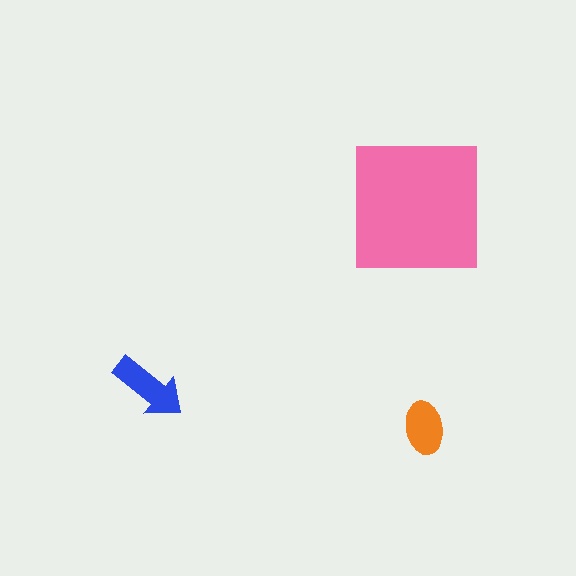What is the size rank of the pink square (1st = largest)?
1st.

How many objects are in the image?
There are 3 objects in the image.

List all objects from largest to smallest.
The pink square, the blue arrow, the orange ellipse.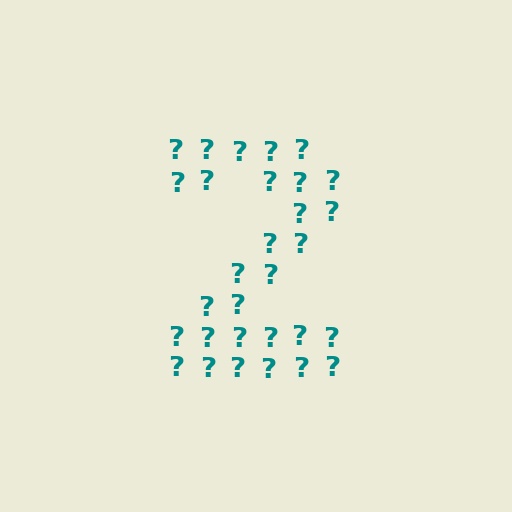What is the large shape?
The large shape is the digit 2.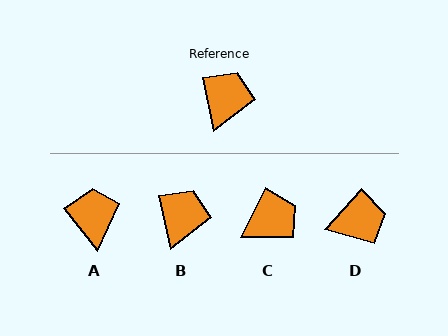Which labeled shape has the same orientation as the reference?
B.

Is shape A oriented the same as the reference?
No, it is off by about 26 degrees.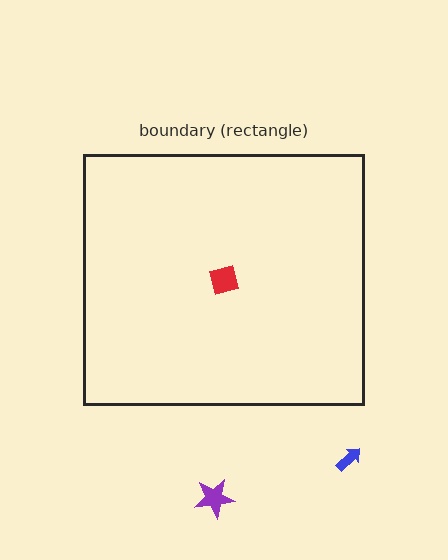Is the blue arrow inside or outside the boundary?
Outside.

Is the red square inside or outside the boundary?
Inside.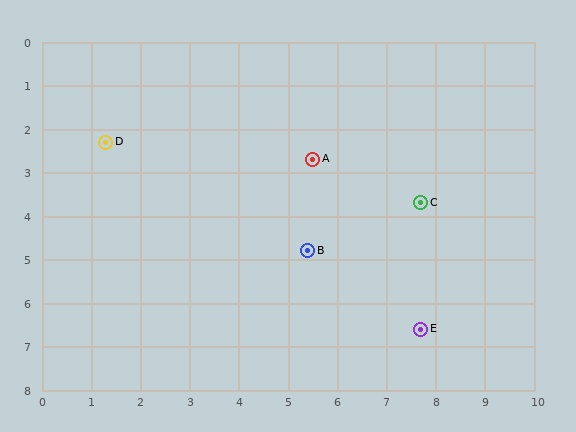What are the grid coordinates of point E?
Point E is at approximately (7.7, 6.6).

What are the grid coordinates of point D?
Point D is at approximately (1.3, 2.3).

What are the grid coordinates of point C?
Point C is at approximately (7.7, 3.7).